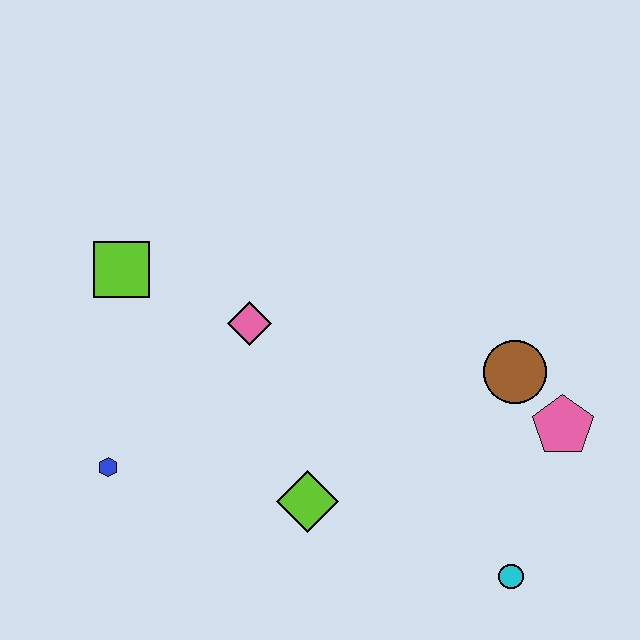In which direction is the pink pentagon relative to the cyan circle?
The pink pentagon is above the cyan circle.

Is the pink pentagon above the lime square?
No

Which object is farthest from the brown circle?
The blue hexagon is farthest from the brown circle.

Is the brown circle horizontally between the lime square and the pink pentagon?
Yes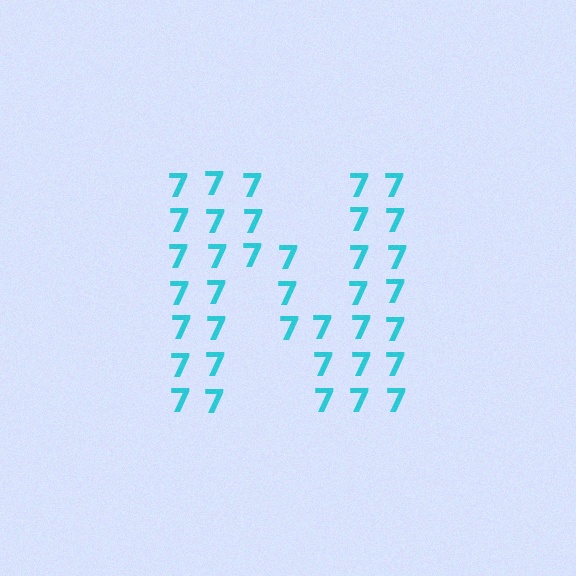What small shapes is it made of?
It is made of small digit 7's.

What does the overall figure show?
The overall figure shows the letter N.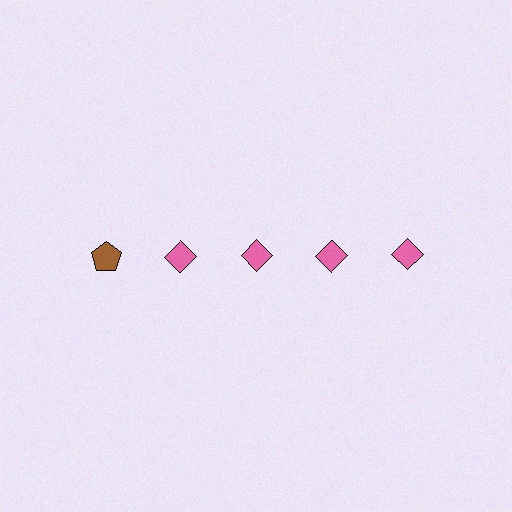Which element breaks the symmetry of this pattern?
The brown pentagon in the top row, leftmost column breaks the symmetry. All other shapes are pink diamonds.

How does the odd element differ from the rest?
It differs in both color (brown instead of pink) and shape (pentagon instead of diamond).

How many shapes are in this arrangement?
There are 5 shapes arranged in a grid pattern.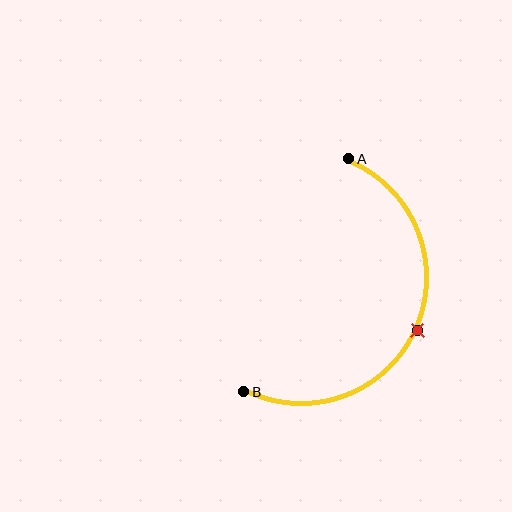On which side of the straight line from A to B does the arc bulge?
The arc bulges to the right of the straight line connecting A and B.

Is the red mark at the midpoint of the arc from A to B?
Yes. The red mark lies on the arc at equal arc-length from both A and B — it is the arc midpoint.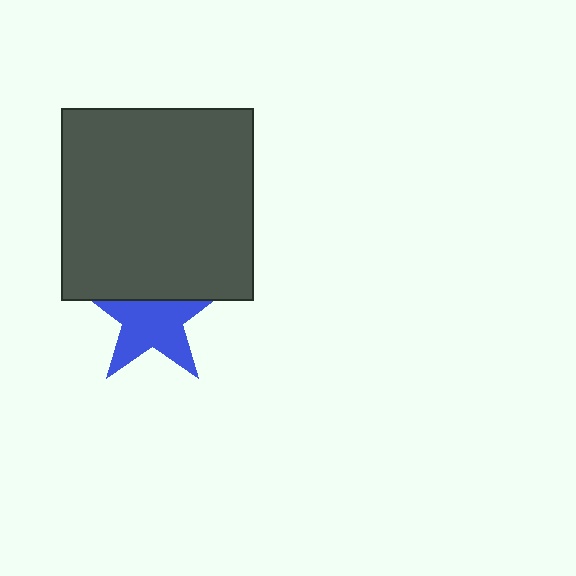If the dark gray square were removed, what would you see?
You would see the complete blue star.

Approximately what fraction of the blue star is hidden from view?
Roughly 36% of the blue star is hidden behind the dark gray square.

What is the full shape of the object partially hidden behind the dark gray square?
The partially hidden object is a blue star.